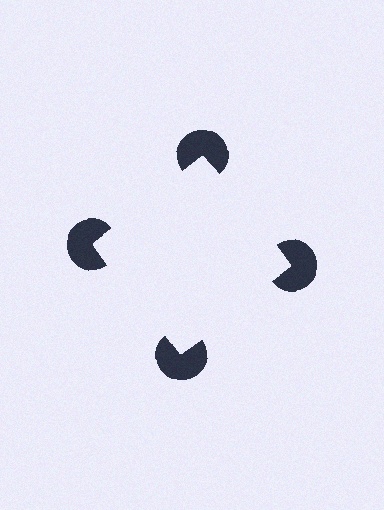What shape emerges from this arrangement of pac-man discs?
An illusory square — its edges are inferred from the aligned wedge cuts in the pac-man discs, not physically drawn.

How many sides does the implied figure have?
4 sides.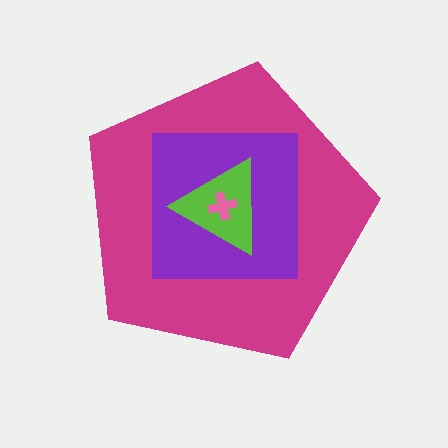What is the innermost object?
The pink cross.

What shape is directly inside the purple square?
The lime triangle.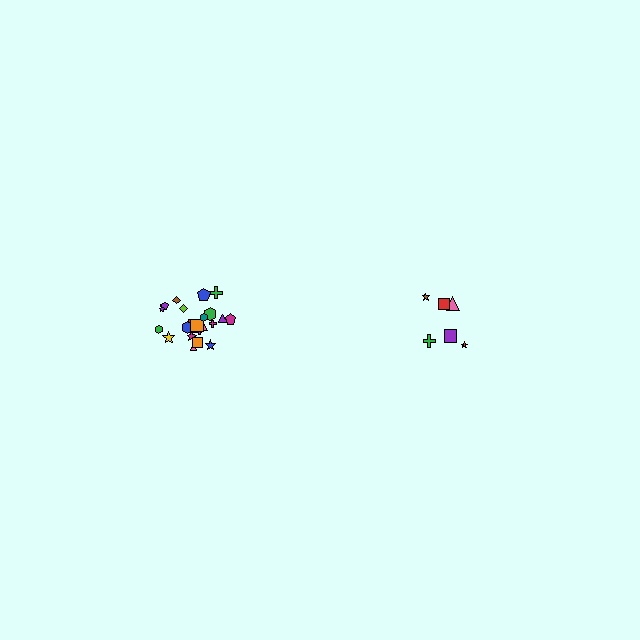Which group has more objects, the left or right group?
The left group.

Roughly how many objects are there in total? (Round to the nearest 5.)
Roughly 30 objects in total.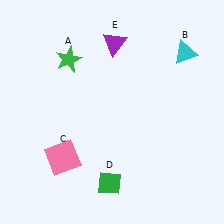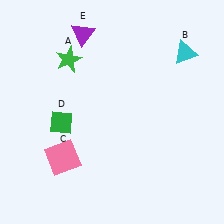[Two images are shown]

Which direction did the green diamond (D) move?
The green diamond (D) moved up.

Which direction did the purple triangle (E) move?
The purple triangle (E) moved left.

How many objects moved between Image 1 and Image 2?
2 objects moved between the two images.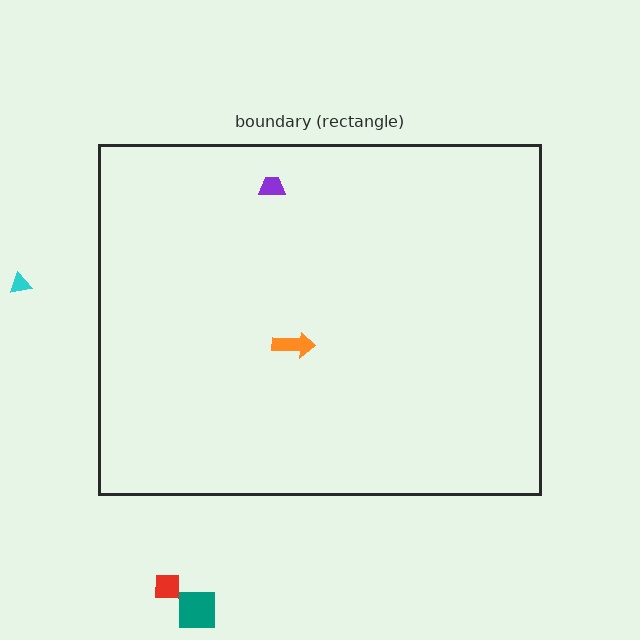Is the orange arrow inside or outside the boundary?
Inside.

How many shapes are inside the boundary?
2 inside, 3 outside.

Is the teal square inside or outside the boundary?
Outside.